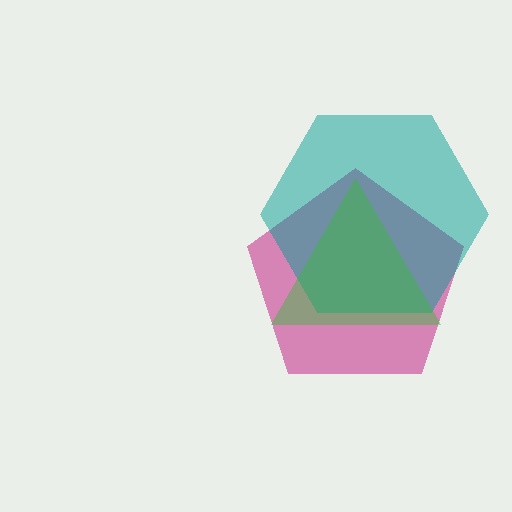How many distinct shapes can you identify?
There are 3 distinct shapes: a magenta pentagon, a teal hexagon, a green triangle.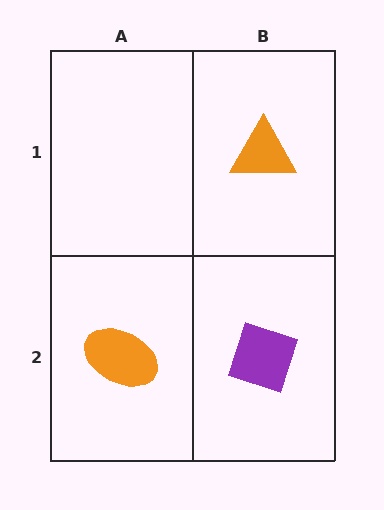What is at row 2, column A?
An orange ellipse.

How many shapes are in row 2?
2 shapes.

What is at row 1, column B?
An orange triangle.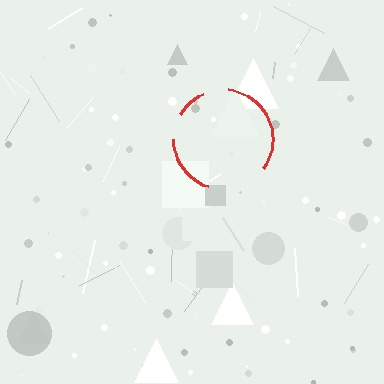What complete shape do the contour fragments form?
The contour fragments form a circle.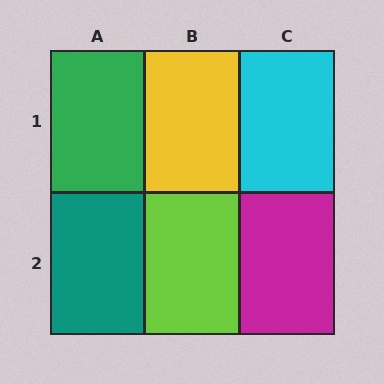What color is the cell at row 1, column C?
Cyan.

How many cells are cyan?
1 cell is cyan.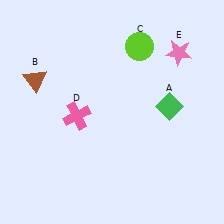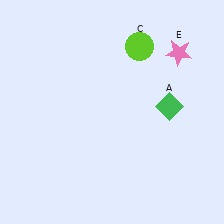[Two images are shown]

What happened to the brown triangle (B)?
The brown triangle (B) was removed in Image 2. It was in the top-left area of Image 1.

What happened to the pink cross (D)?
The pink cross (D) was removed in Image 2. It was in the bottom-left area of Image 1.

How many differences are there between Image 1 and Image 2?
There are 2 differences between the two images.